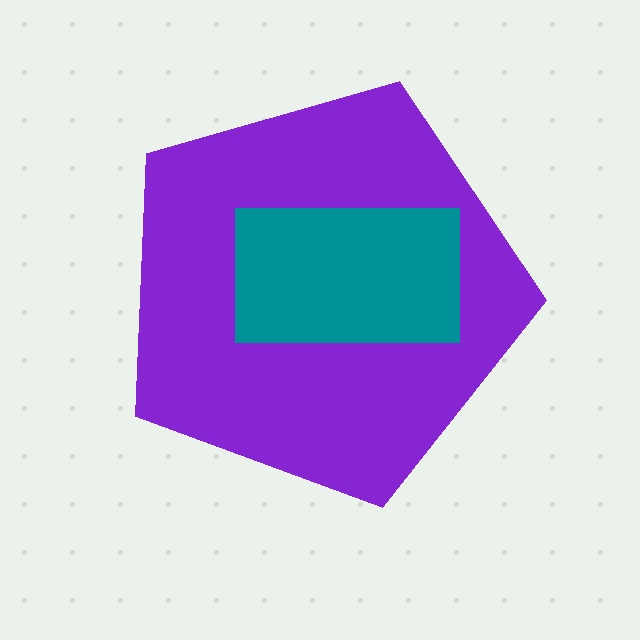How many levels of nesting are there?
2.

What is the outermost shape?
The purple pentagon.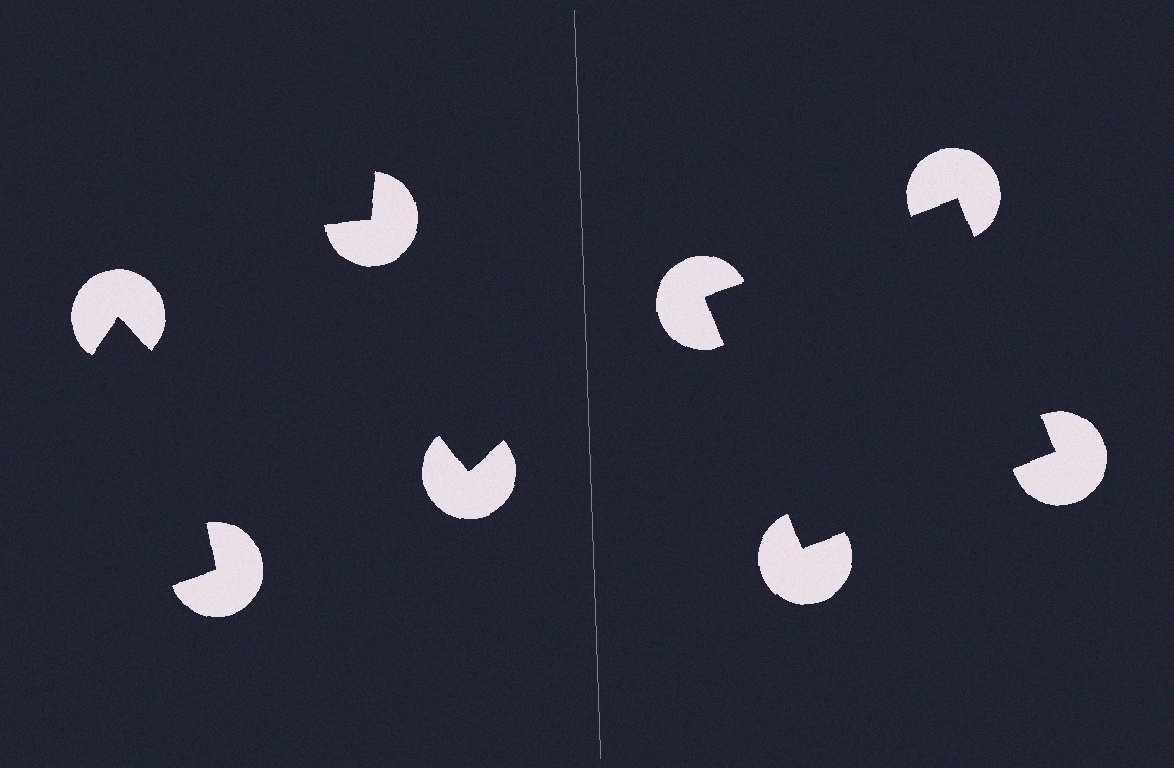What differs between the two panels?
The pac-man discs are positioned identically on both sides; only the wedge orientations differ. On the right they align to a square; on the left they are misaligned.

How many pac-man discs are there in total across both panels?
8 — 4 on each side.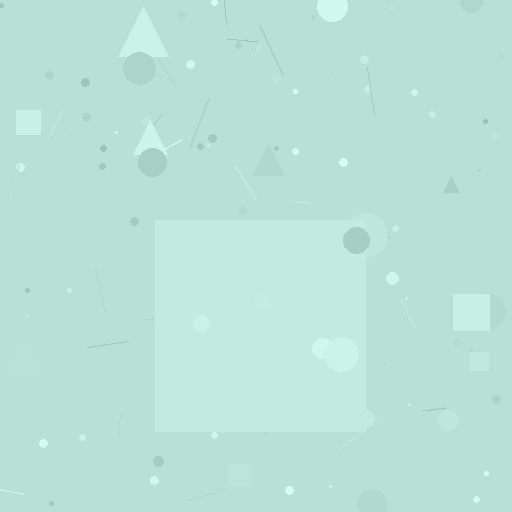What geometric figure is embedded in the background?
A square is embedded in the background.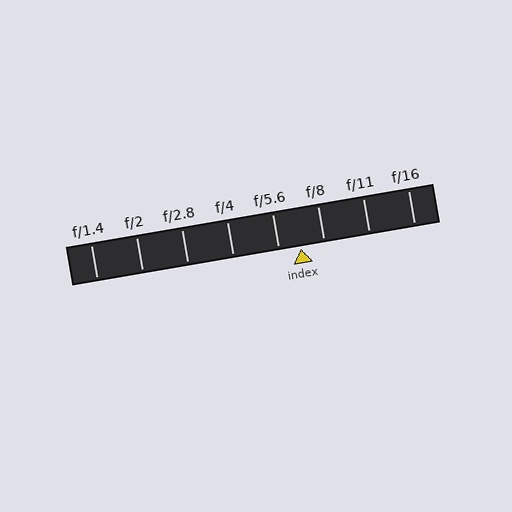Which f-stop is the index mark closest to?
The index mark is closest to f/5.6.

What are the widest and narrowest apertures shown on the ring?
The widest aperture shown is f/1.4 and the narrowest is f/16.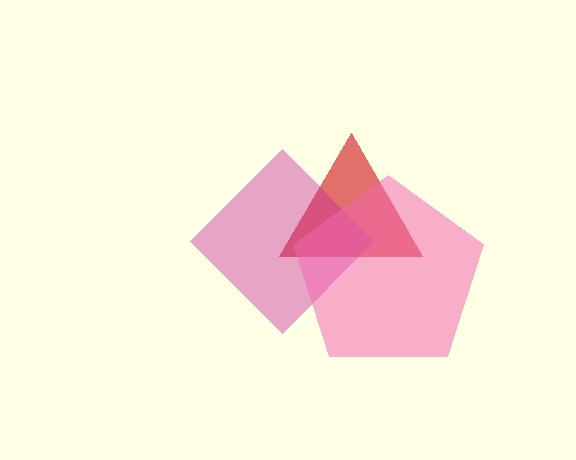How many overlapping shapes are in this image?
There are 3 overlapping shapes in the image.